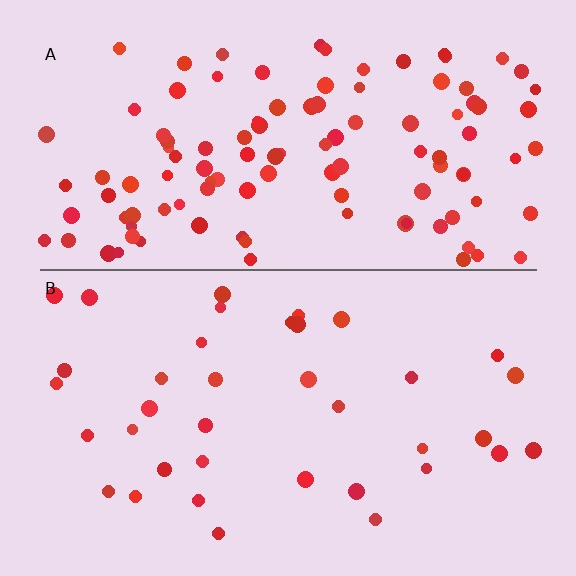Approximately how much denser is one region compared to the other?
Approximately 3.0× — region A over region B.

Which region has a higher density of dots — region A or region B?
A (the top).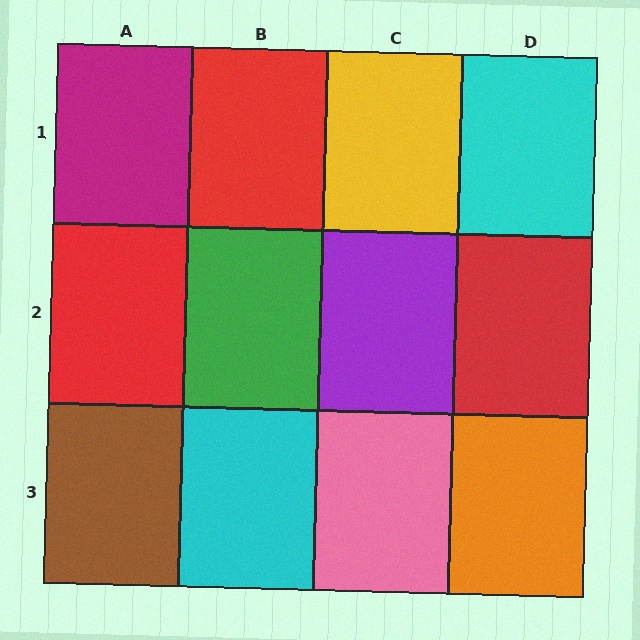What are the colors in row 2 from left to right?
Red, green, purple, red.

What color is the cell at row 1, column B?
Red.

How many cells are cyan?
2 cells are cyan.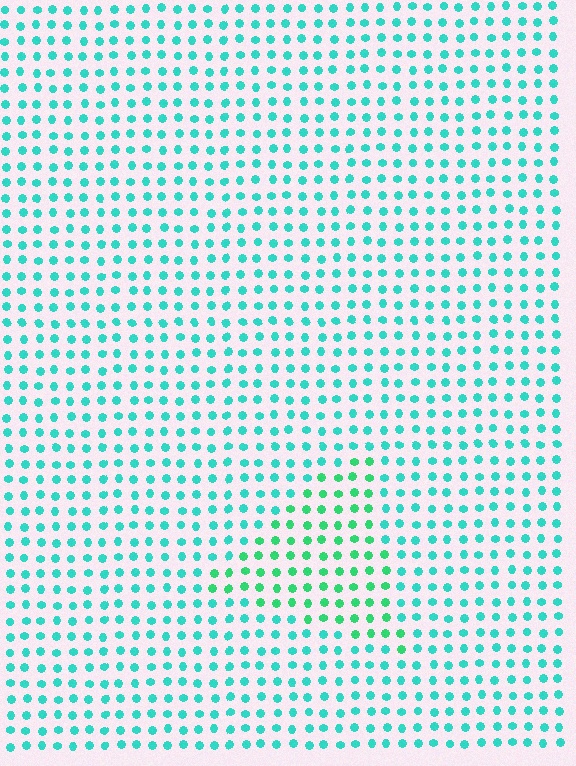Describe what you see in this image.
The image is filled with small cyan elements in a uniform arrangement. A triangle-shaped region is visible where the elements are tinted to a slightly different hue, forming a subtle color boundary.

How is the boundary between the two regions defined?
The boundary is defined purely by a slight shift in hue (about 30 degrees). Spacing, size, and orientation are identical on both sides.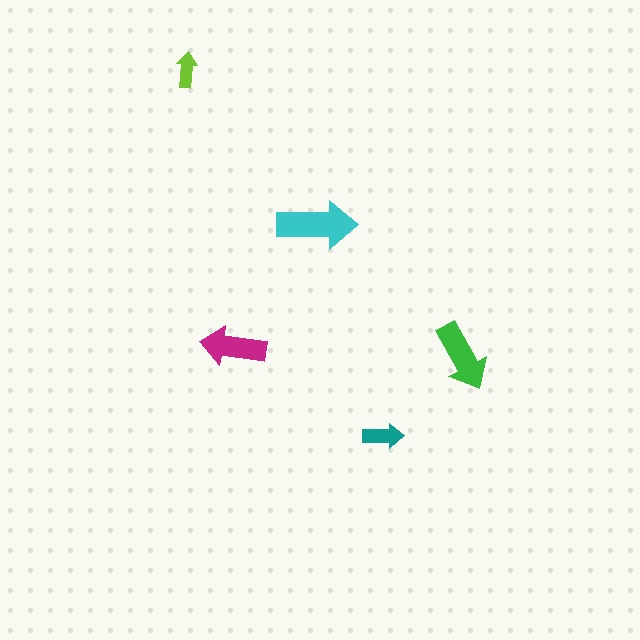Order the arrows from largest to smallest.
the cyan one, the green one, the magenta one, the teal one, the lime one.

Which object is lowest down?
The teal arrow is bottommost.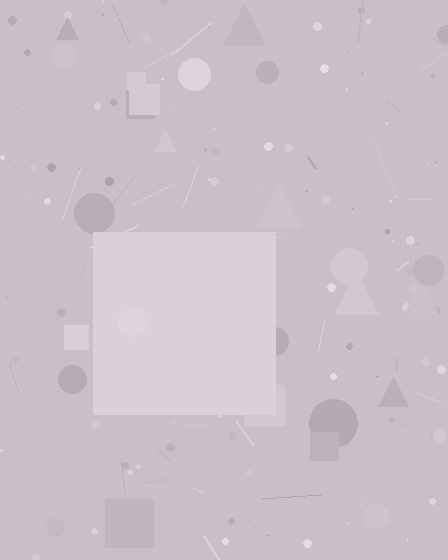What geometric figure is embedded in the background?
A square is embedded in the background.